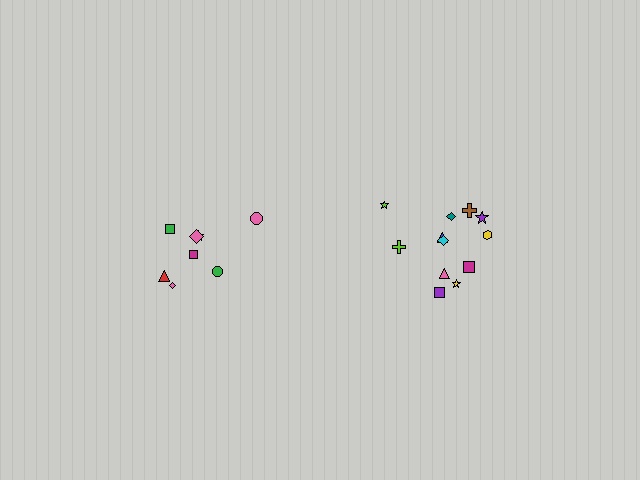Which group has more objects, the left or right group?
The right group.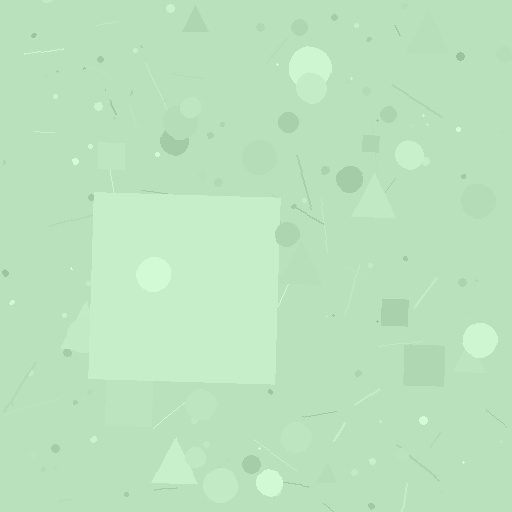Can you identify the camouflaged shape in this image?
The camouflaged shape is a square.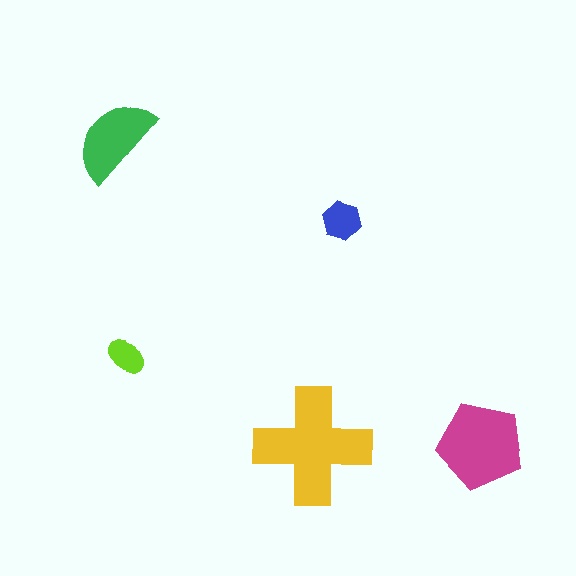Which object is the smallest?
The lime ellipse.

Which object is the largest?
The yellow cross.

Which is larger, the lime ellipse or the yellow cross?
The yellow cross.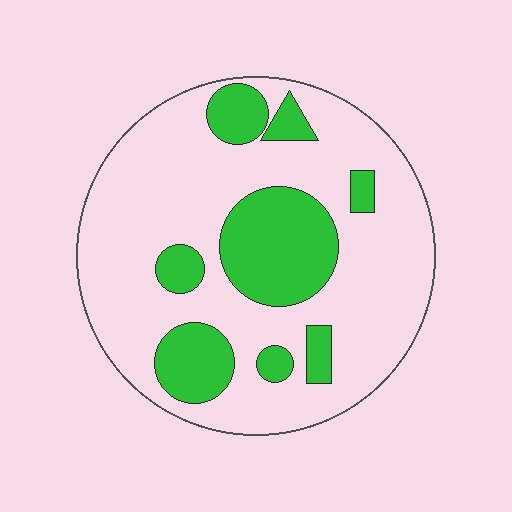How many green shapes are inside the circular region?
8.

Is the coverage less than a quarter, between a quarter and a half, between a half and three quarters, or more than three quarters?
Between a quarter and a half.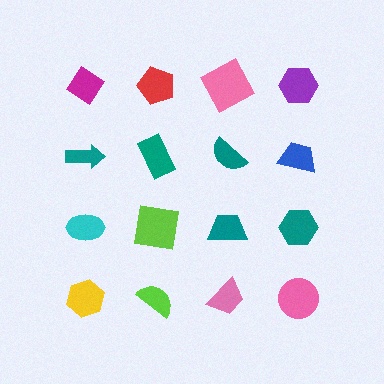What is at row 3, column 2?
A lime square.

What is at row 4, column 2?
A lime semicircle.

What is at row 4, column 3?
A pink trapezoid.